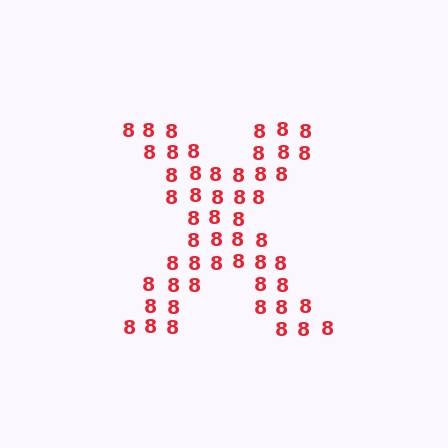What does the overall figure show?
The overall figure shows the letter X.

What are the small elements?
The small elements are digit 8's.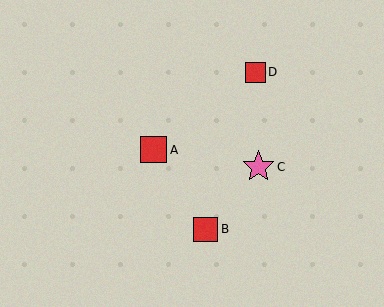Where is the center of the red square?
The center of the red square is at (206, 229).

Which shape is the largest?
The pink star (labeled C) is the largest.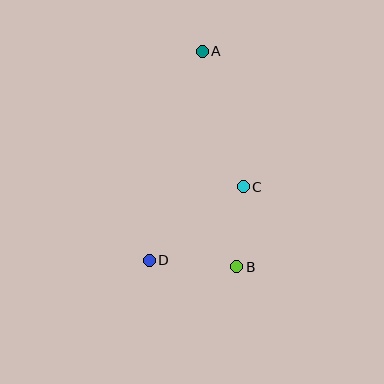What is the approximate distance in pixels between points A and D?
The distance between A and D is approximately 215 pixels.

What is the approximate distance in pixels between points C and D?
The distance between C and D is approximately 119 pixels.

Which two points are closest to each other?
Points B and C are closest to each other.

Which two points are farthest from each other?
Points A and B are farthest from each other.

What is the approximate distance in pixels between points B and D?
The distance between B and D is approximately 88 pixels.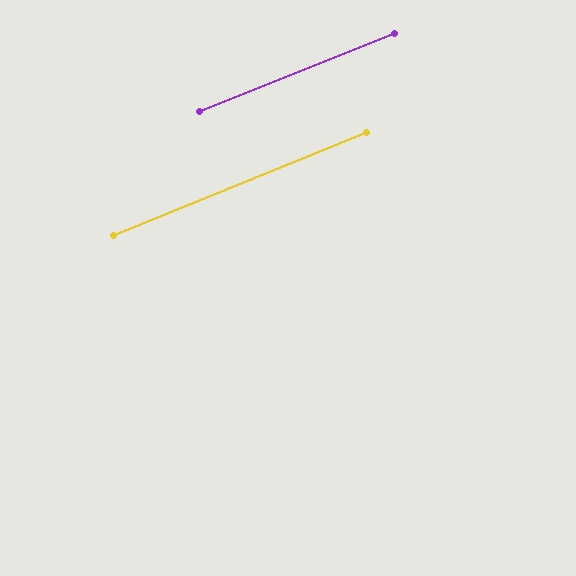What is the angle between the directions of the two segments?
Approximately 0 degrees.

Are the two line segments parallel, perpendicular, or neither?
Parallel — their directions differ by only 0.3°.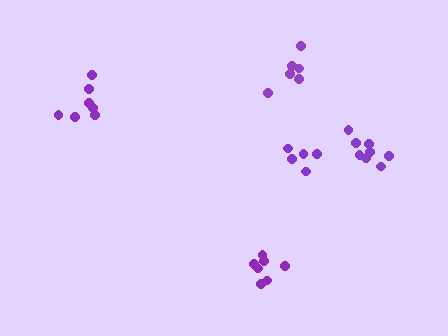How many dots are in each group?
Group 1: 7 dots, Group 2: 6 dots, Group 3: 7 dots, Group 4: 5 dots, Group 5: 8 dots (33 total).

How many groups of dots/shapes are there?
There are 5 groups.